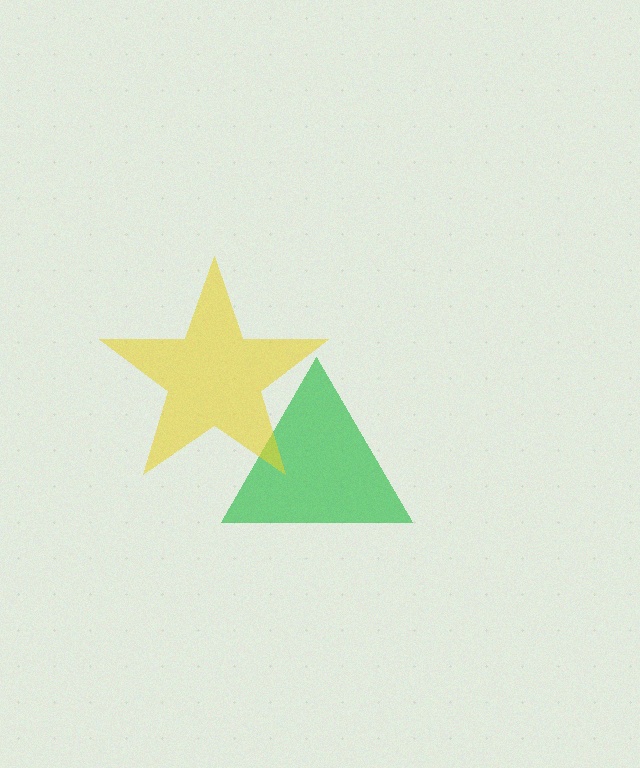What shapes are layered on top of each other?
The layered shapes are: a green triangle, a yellow star.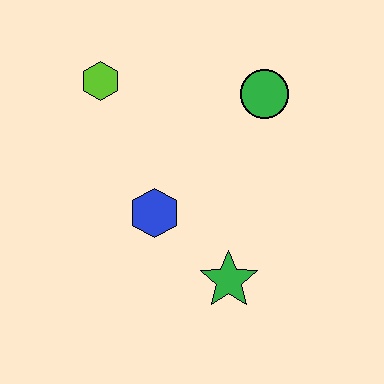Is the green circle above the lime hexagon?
No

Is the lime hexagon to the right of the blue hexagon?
No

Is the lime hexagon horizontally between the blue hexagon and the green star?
No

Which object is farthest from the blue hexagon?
The green circle is farthest from the blue hexagon.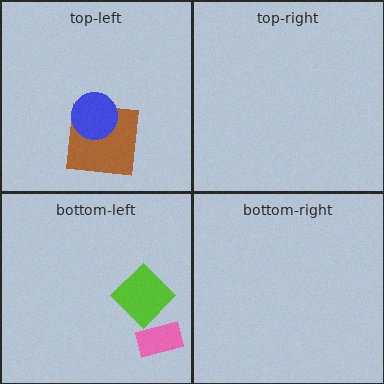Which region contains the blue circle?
The top-left region.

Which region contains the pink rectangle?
The bottom-left region.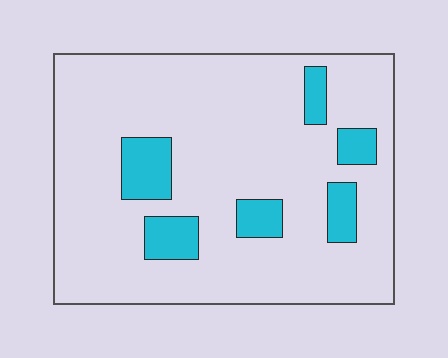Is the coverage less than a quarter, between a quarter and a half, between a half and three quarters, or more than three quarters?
Less than a quarter.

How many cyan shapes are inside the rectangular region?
6.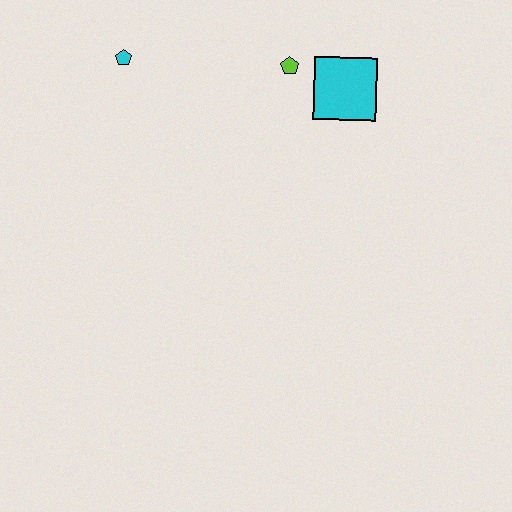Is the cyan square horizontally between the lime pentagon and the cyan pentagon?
No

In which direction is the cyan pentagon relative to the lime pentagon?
The cyan pentagon is to the left of the lime pentagon.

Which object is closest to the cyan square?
The lime pentagon is closest to the cyan square.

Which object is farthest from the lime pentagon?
The cyan pentagon is farthest from the lime pentagon.